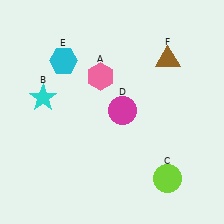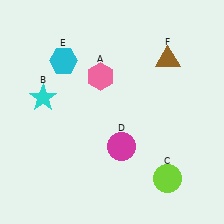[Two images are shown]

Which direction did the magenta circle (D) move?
The magenta circle (D) moved down.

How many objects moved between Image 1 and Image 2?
1 object moved between the two images.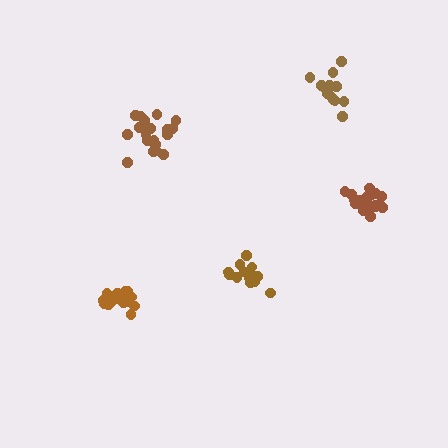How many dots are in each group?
Group 1: 18 dots, Group 2: 20 dots, Group 3: 17 dots, Group 4: 15 dots, Group 5: 15 dots (85 total).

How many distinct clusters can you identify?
There are 5 distinct clusters.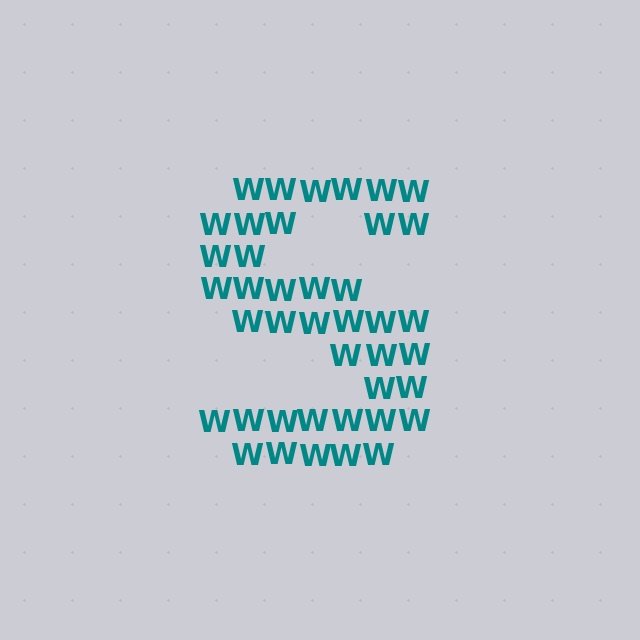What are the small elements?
The small elements are letter W's.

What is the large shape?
The large shape is the letter S.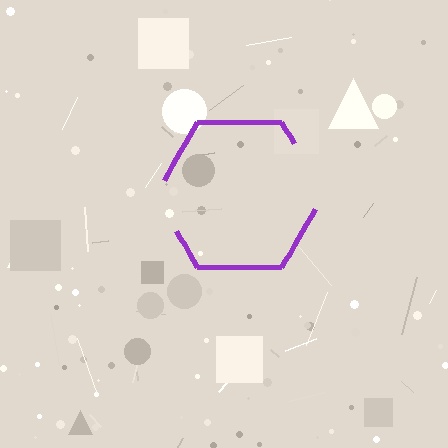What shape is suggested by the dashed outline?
The dashed outline suggests a hexagon.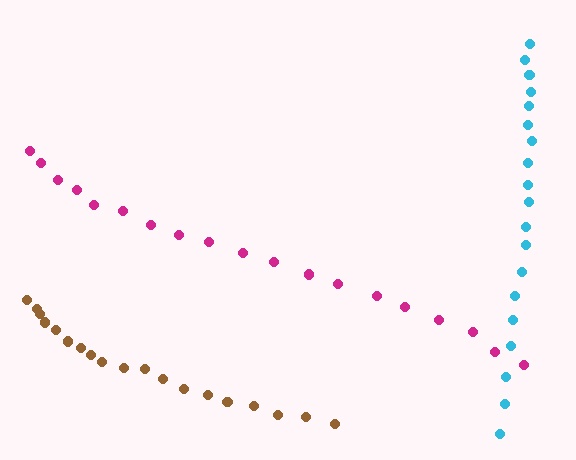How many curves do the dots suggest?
There are 3 distinct paths.